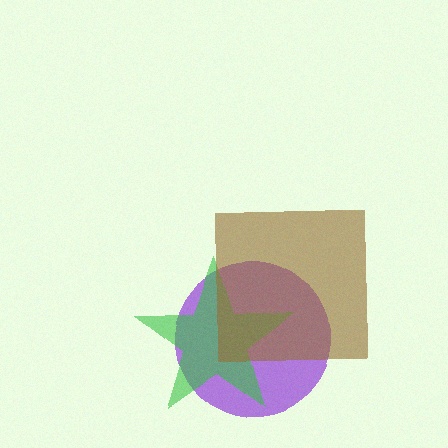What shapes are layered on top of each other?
The layered shapes are: a purple circle, a green star, a brown square.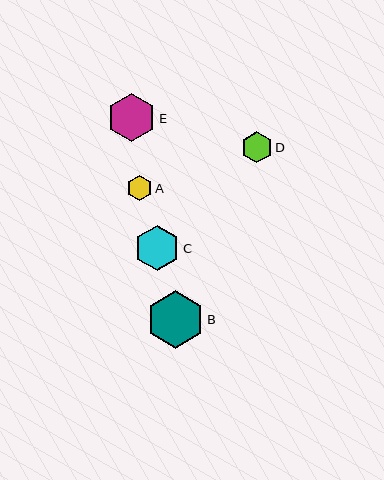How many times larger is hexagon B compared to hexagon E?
Hexagon B is approximately 1.2 times the size of hexagon E.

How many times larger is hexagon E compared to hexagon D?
Hexagon E is approximately 1.5 times the size of hexagon D.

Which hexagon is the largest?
Hexagon B is the largest with a size of approximately 57 pixels.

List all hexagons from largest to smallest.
From largest to smallest: B, E, C, D, A.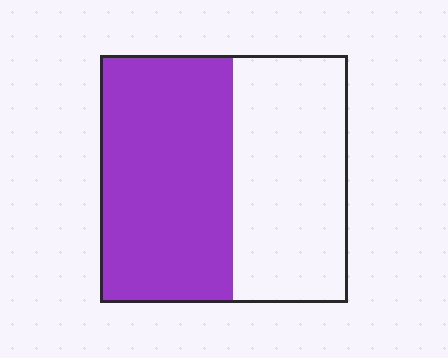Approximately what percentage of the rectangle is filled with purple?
Approximately 55%.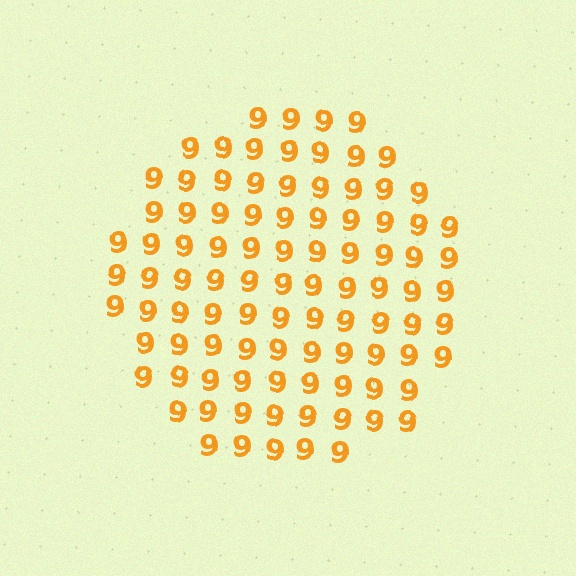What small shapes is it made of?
It is made of small digit 9's.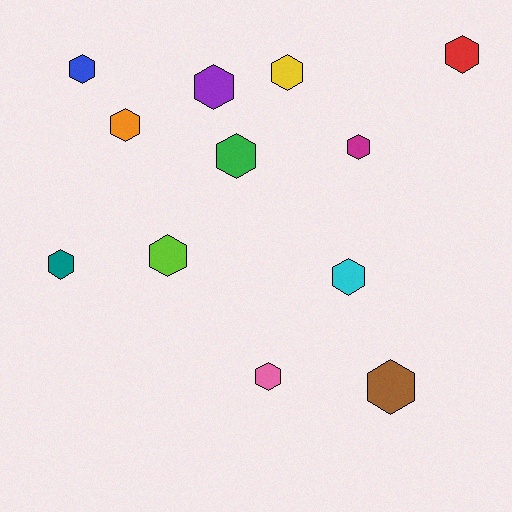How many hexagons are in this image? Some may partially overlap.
There are 12 hexagons.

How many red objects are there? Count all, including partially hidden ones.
There is 1 red object.